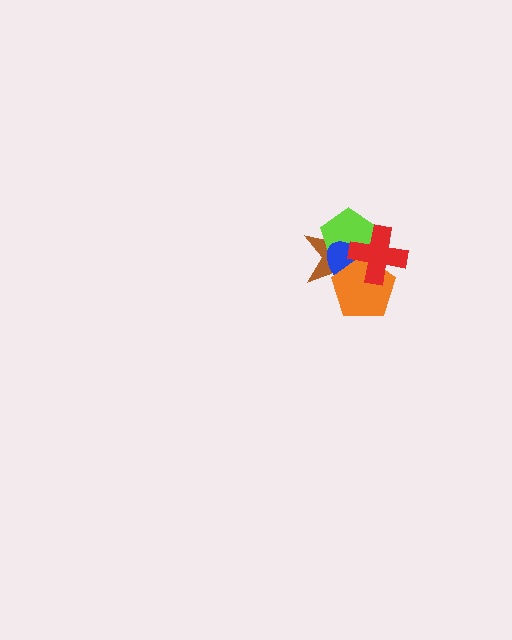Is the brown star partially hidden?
Yes, it is partially covered by another shape.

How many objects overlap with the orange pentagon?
4 objects overlap with the orange pentagon.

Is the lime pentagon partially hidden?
Yes, it is partially covered by another shape.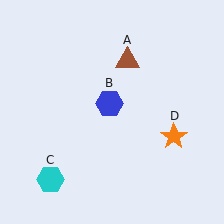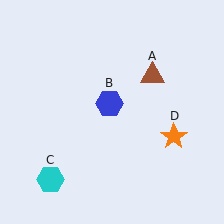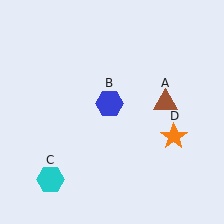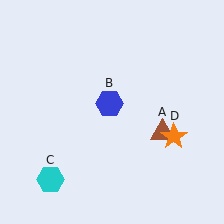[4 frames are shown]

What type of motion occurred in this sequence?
The brown triangle (object A) rotated clockwise around the center of the scene.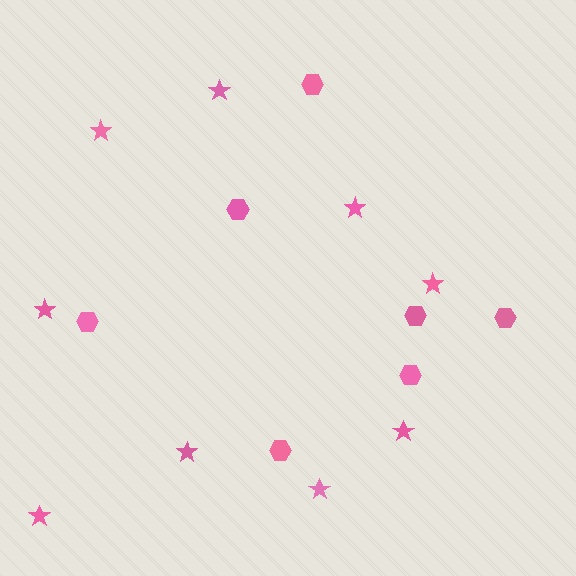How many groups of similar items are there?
There are 2 groups: one group of stars (9) and one group of hexagons (7).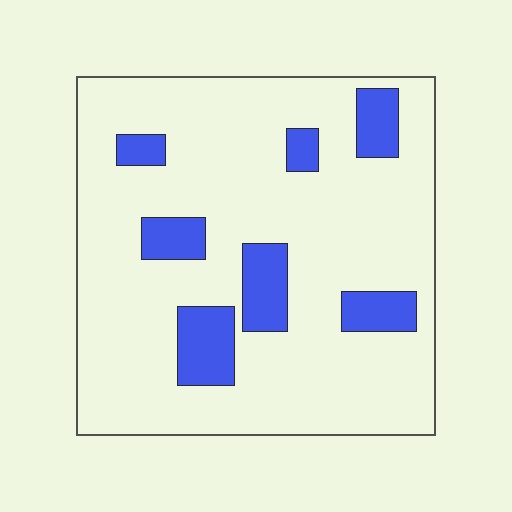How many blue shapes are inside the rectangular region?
7.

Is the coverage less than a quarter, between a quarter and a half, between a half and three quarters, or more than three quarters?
Less than a quarter.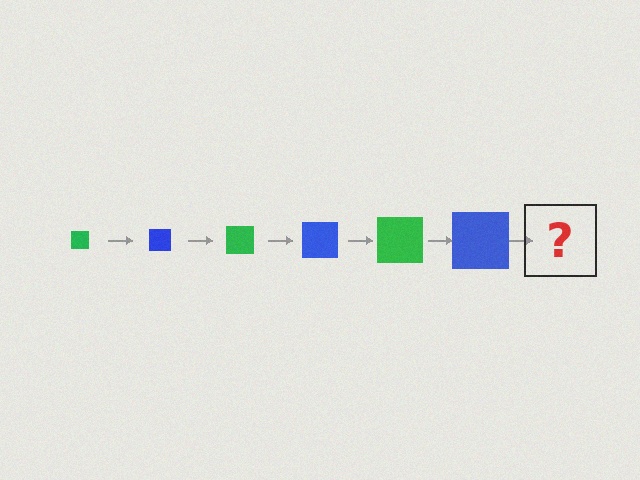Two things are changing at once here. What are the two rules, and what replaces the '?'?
The two rules are that the square grows larger each step and the color cycles through green and blue. The '?' should be a green square, larger than the previous one.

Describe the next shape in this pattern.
It should be a green square, larger than the previous one.